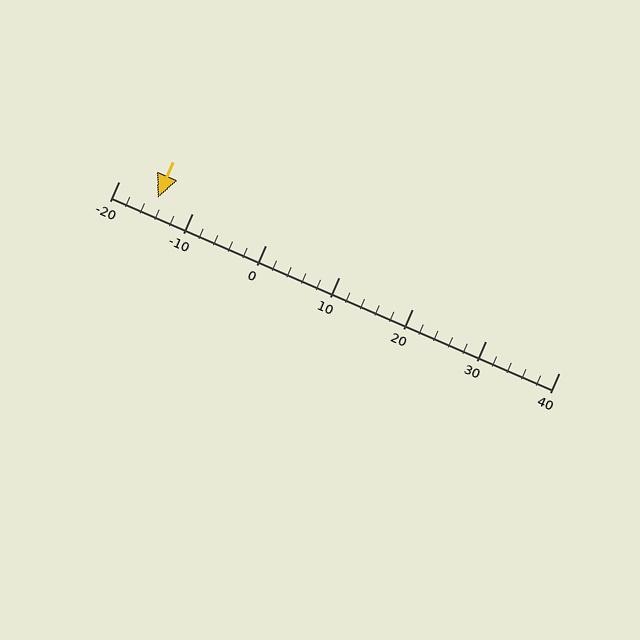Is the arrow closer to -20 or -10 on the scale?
The arrow is closer to -10.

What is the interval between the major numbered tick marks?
The major tick marks are spaced 10 units apart.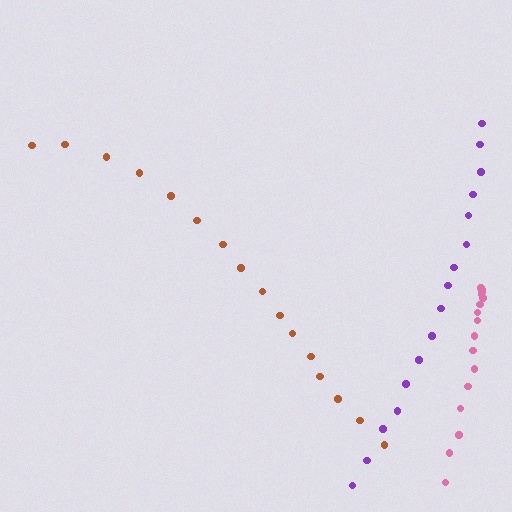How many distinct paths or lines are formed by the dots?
There are 3 distinct paths.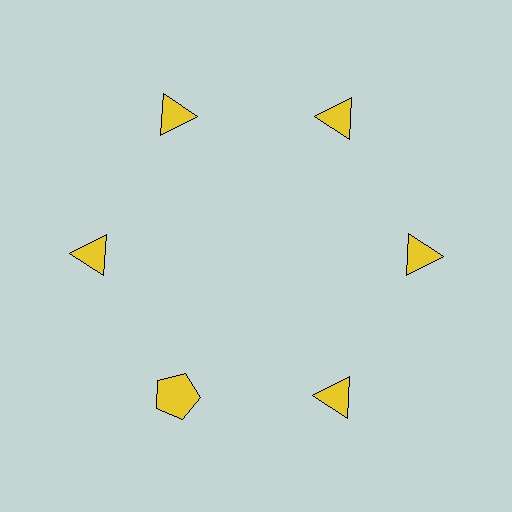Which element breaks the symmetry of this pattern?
The yellow pentagon at roughly the 7 o'clock position breaks the symmetry. All other shapes are yellow triangles.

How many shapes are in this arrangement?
There are 6 shapes arranged in a ring pattern.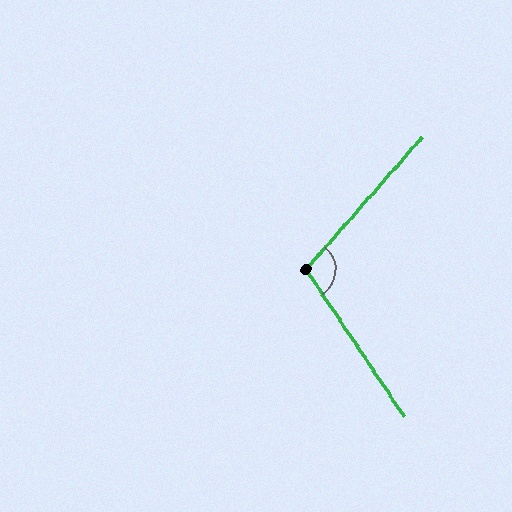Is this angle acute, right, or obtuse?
It is obtuse.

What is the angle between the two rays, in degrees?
Approximately 105 degrees.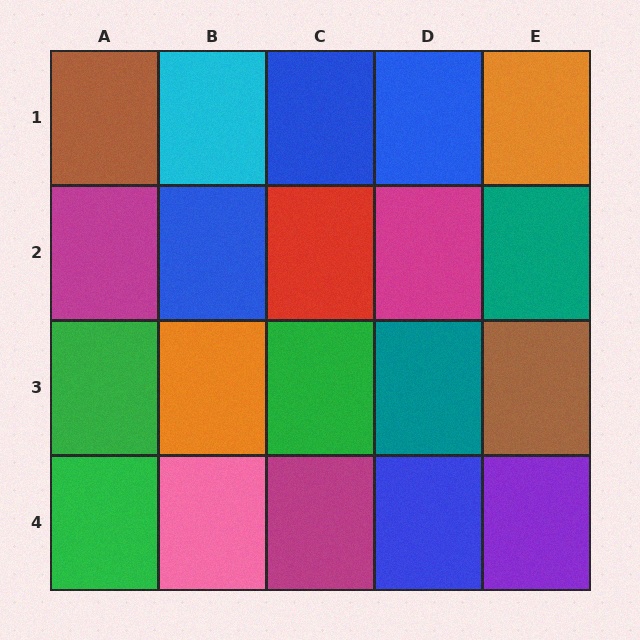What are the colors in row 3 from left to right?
Green, orange, green, teal, brown.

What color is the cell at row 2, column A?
Magenta.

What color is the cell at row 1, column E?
Orange.